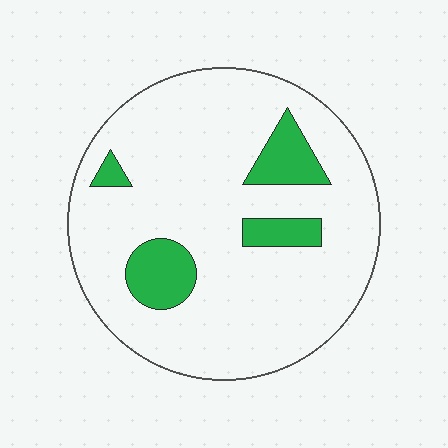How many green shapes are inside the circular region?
4.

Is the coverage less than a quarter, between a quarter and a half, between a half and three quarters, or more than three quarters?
Less than a quarter.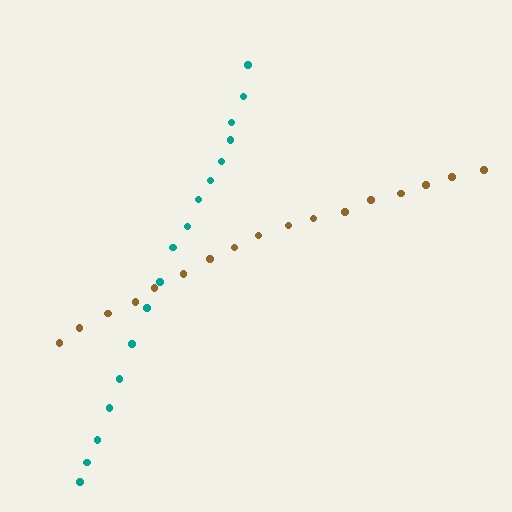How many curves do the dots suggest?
There are 2 distinct paths.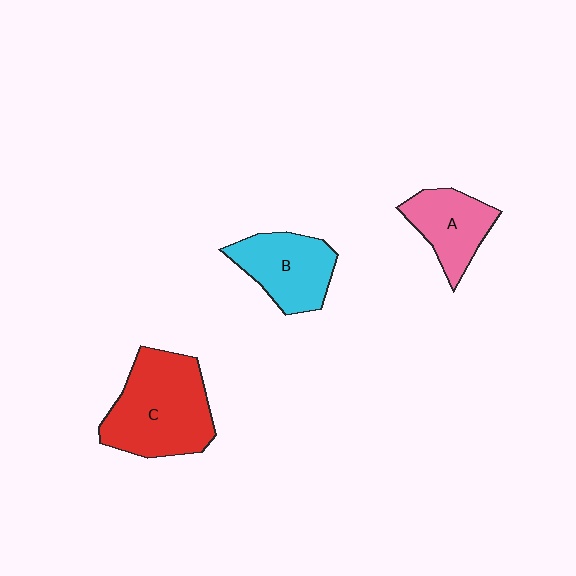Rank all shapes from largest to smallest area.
From largest to smallest: C (red), B (cyan), A (pink).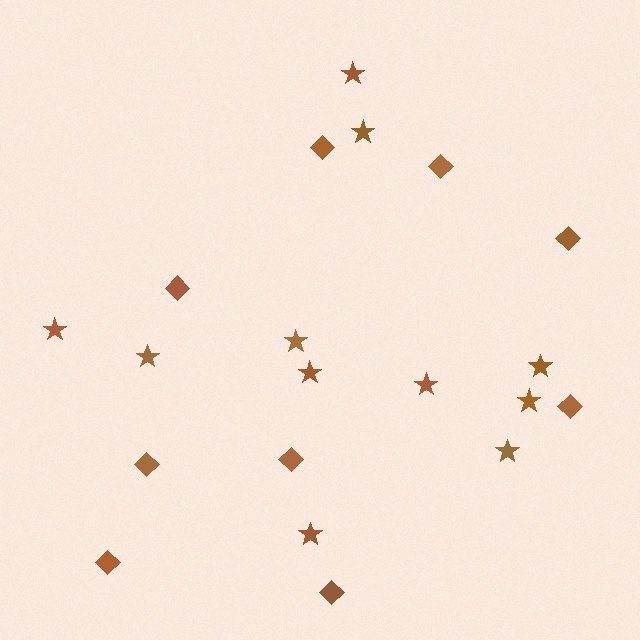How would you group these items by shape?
There are 2 groups: one group of stars (11) and one group of diamonds (9).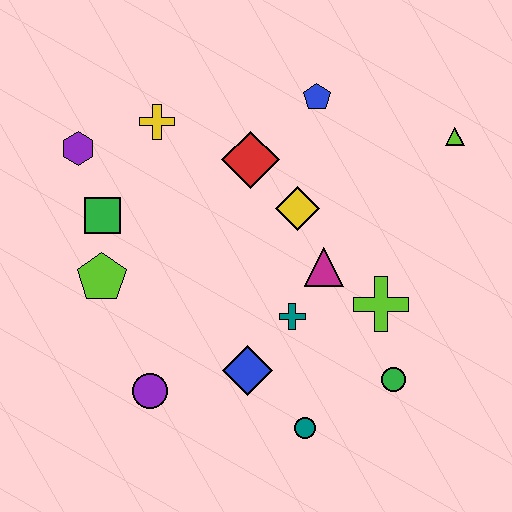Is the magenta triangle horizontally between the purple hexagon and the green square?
No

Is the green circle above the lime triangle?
No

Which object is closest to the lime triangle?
The blue pentagon is closest to the lime triangle.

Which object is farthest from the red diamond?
The teal circle is farthest from the red diamond.